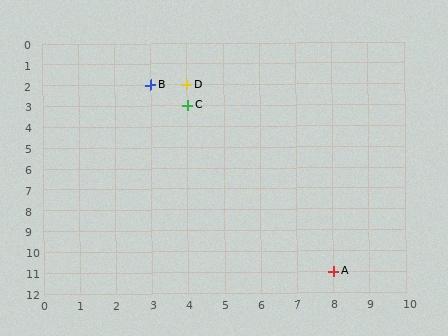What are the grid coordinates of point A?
Point A is at grid coordinates (8, 11).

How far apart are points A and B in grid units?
Points A and B are 5 columns and 9 rows apart (about 10.3 grid units diagonally).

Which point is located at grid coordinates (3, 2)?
Point B is at (3, 2).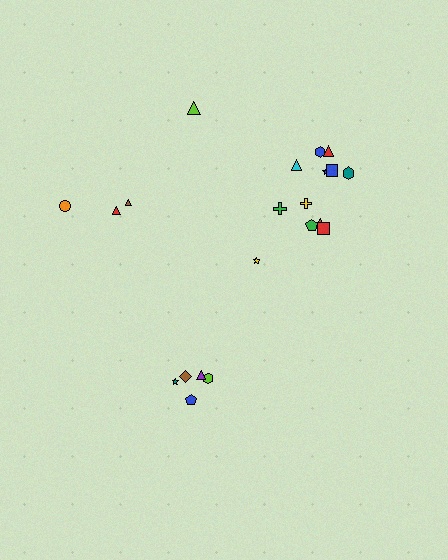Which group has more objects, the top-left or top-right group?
The top-right group.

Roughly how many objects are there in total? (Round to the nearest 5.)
Roughly 20 objects in total.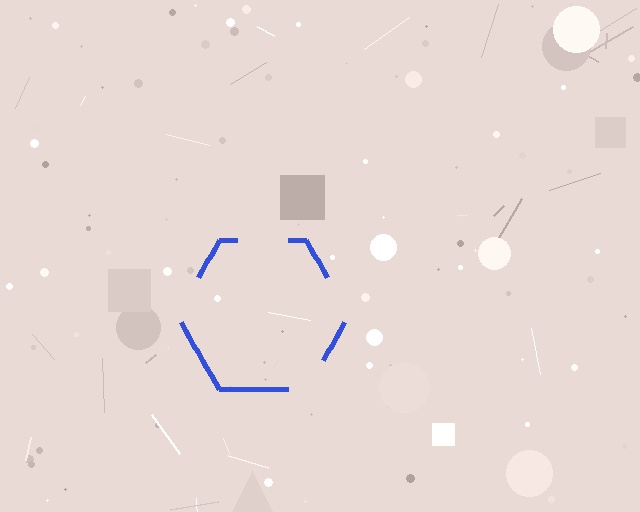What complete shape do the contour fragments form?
The contour fragments form a hexagon.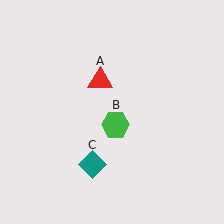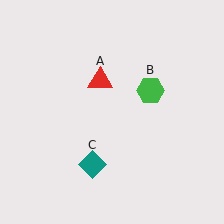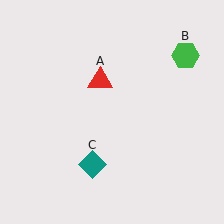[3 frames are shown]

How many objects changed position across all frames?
1 object changed position: green hexagon (object B).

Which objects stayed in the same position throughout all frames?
Red triangle (object A) and teal diamond (object C) remained stationary.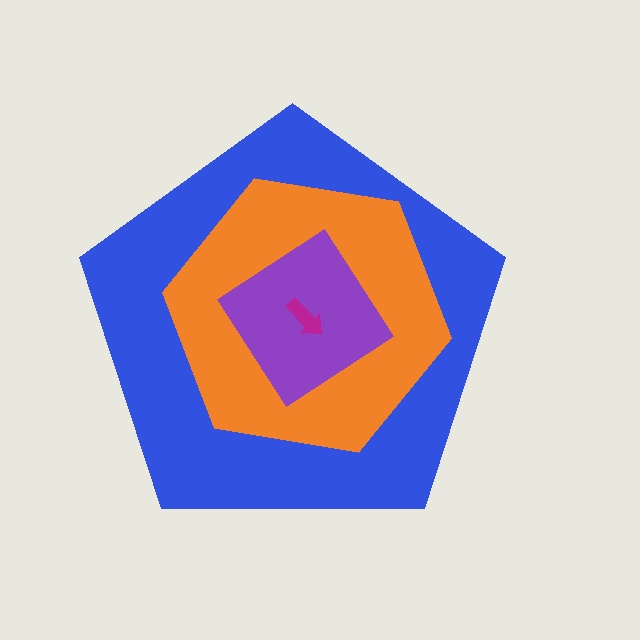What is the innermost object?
The magenta arrow.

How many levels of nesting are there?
4.